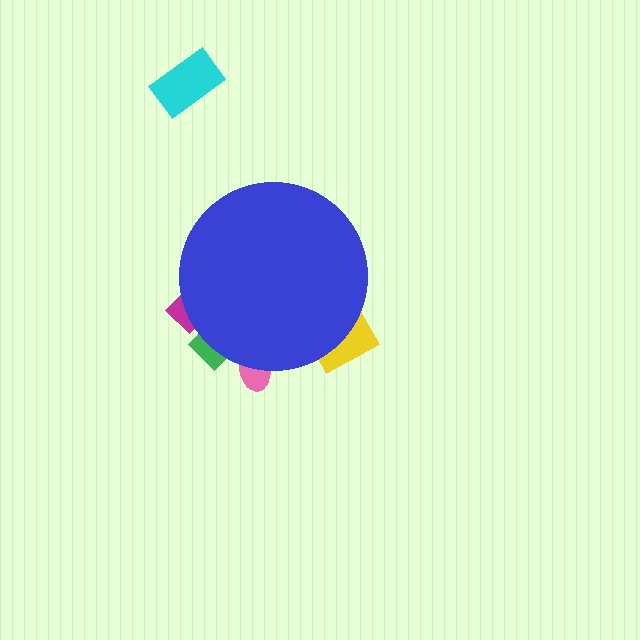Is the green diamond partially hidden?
Yes, the green diamond is partially hidden behind the blue circle.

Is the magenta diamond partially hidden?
Yes, the magenta diamond is partially hidden behind the blue circle.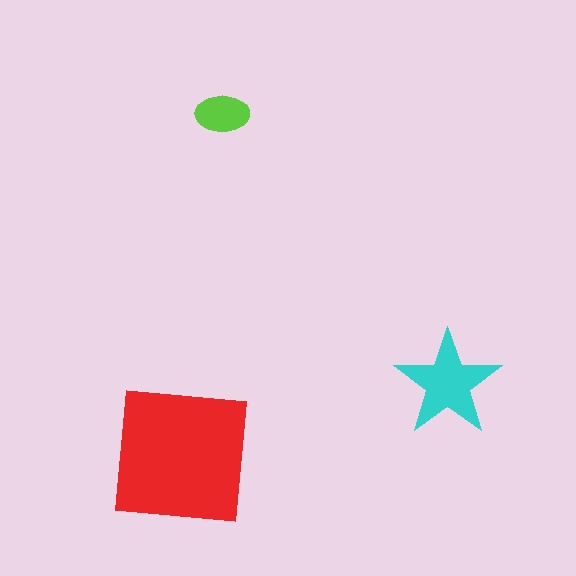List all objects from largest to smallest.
The red square, the cyan star, the lime ellipse.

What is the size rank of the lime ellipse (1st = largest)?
3rd.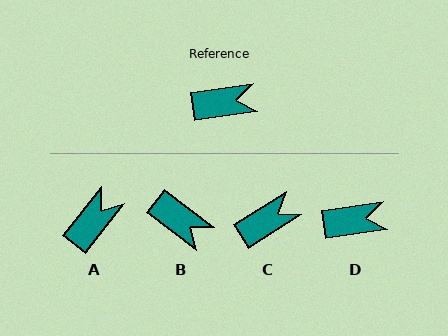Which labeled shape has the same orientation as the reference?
D.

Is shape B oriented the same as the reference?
No, it is off by about 45 degrees.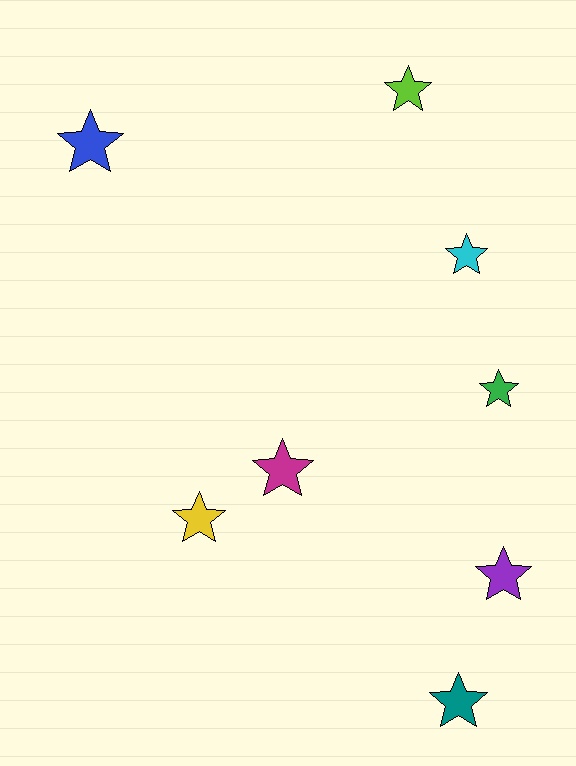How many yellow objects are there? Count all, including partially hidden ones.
There is 1 yellow object.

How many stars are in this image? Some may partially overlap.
There are 8 stars.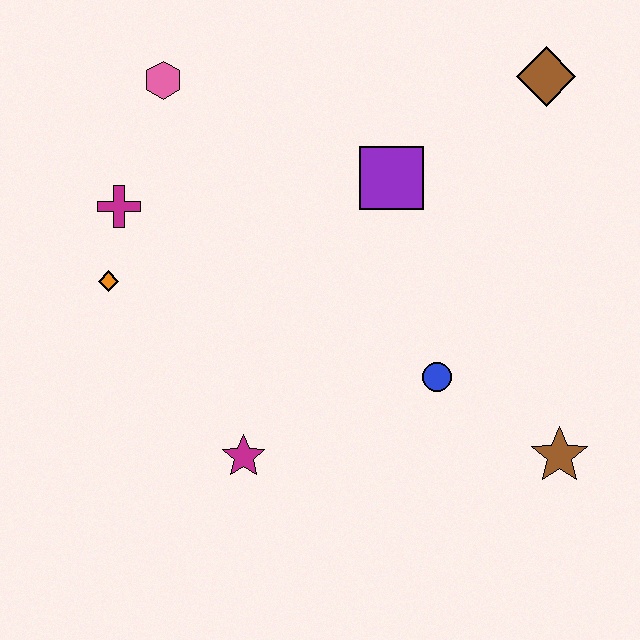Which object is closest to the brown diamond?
The purple square is closest to the brown diamond.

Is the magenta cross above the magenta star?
Yes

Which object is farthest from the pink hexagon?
The brown star is farthest from the pink hexagon.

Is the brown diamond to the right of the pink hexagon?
Yes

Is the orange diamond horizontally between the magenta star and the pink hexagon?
No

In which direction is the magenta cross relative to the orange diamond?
The magenta cross is above the orange diamond.